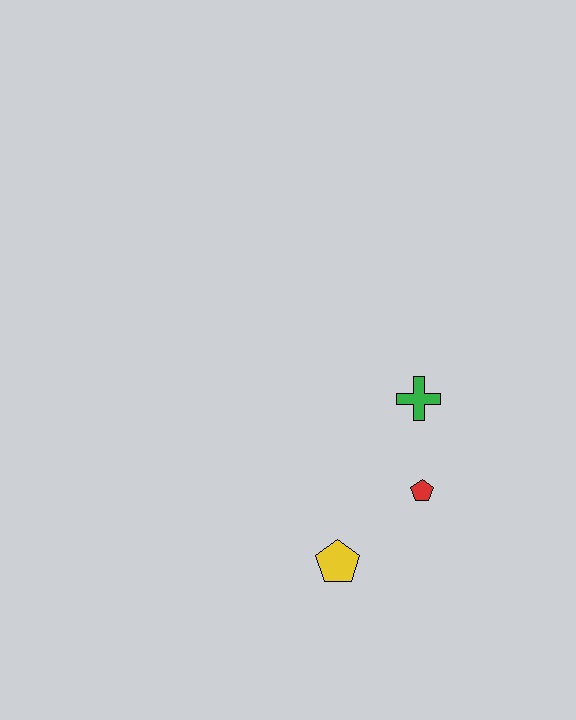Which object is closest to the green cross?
The red pentagon is closest to the green cross.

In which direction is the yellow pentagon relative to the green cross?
The yellow pentagon is below the green cross.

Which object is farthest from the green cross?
The yellow pentagon is farthest from the green cross.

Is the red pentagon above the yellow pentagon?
Yes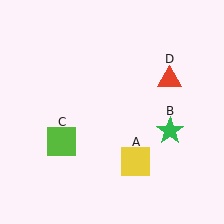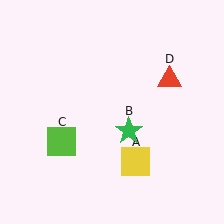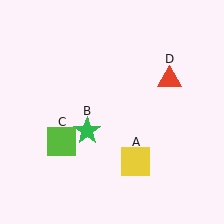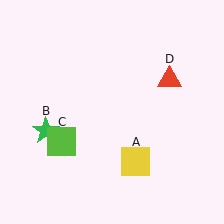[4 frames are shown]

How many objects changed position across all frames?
1 object changed position: green star (object B).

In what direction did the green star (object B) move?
The green star (object B) moved left.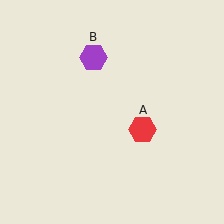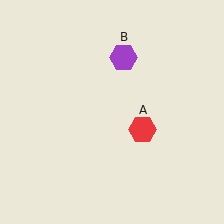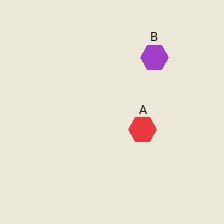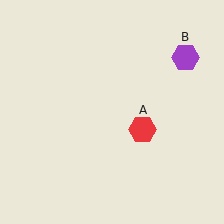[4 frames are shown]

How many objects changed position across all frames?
1 object changed position: purple hexagon (object B).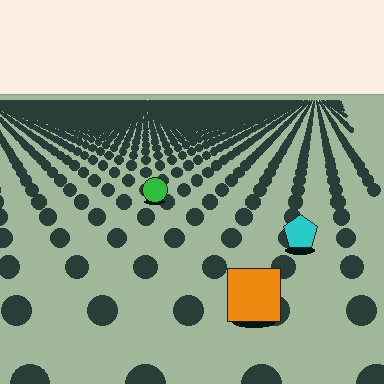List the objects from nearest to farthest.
From nearest to farthest: the orange square, the cyan pentagon, the green circle.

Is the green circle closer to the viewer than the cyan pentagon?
No. The cyan pentagon is closer — you can tell from the texture gradient: the ground texture is coarser near it.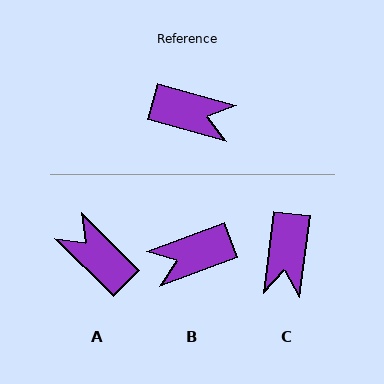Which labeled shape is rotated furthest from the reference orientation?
A, about 150 degrees away.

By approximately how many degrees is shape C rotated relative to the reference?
Approximately 82 degrees clockwise.